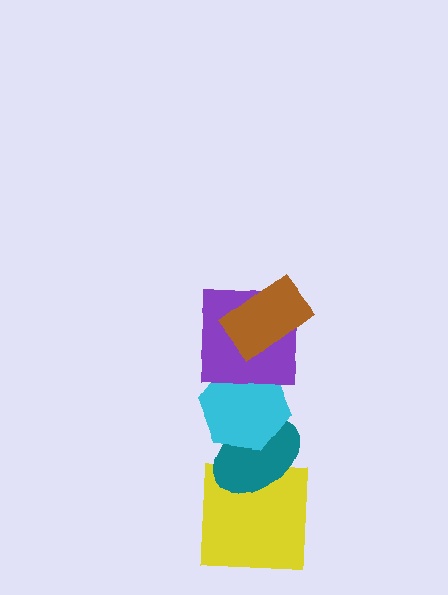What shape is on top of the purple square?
The brown rectangle is on top of the purple square.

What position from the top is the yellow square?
The yellow square is 5th from the top.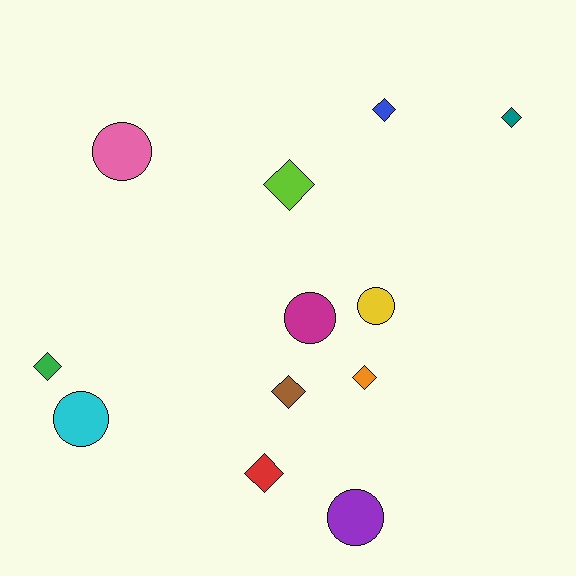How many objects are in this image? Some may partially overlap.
There are 12 objects.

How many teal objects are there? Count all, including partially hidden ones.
There is 1 teal object.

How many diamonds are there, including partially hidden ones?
There are 7 diamonds.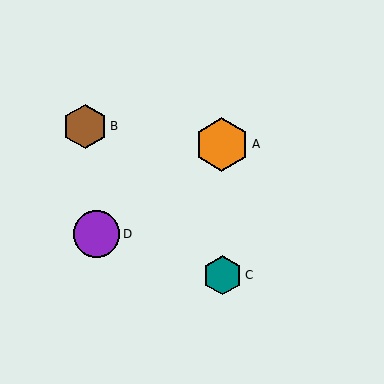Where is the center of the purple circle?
The center of the purple circle is at (97, 234).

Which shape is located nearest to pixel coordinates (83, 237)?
The purple circle (labeled D) at (97, 234) is nearest to that location.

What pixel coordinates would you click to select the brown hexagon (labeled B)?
Click at (85, 126) to select the brown hexagon B.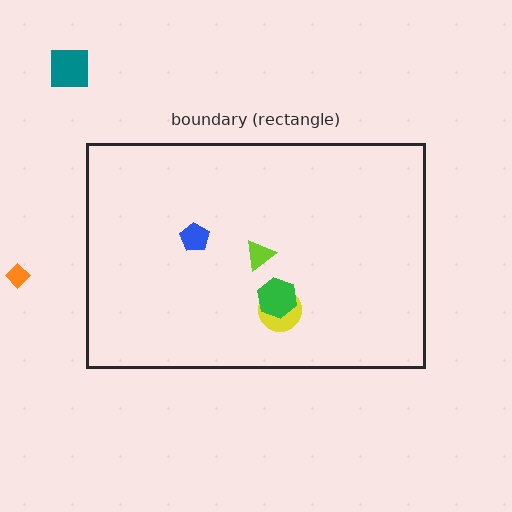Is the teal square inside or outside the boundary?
Outside.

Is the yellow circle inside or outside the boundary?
Inside.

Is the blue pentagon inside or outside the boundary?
Inside.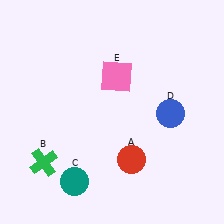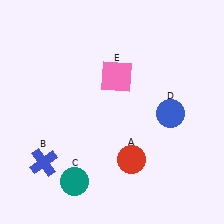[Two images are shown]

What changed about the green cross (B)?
In Image 1, B is green. In Image 2, it changed to blue.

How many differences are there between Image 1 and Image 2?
There is 1 difference between the two images.